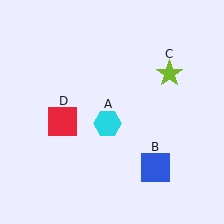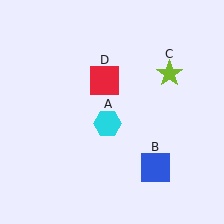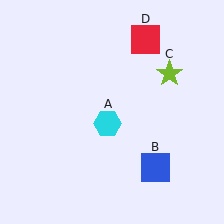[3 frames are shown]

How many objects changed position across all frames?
1 object changed position: red square (object D).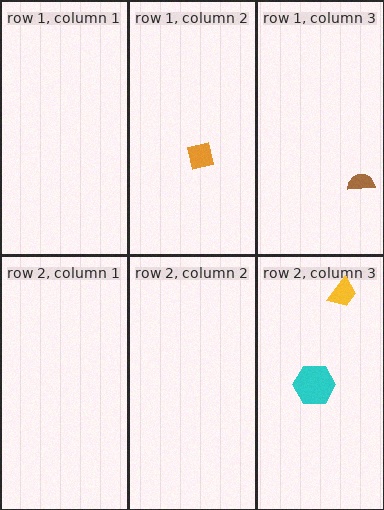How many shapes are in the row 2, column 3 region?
2.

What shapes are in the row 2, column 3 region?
The yellow trapezoid, the cyan hexagon.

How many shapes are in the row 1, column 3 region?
1.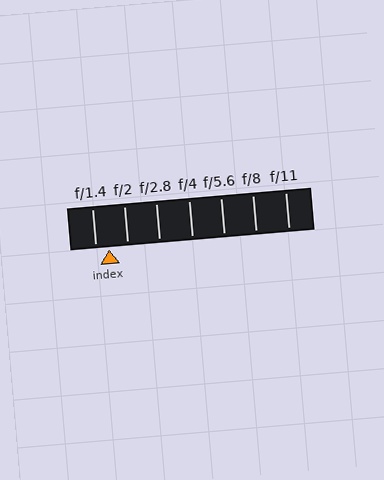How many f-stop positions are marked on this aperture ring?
There are 7 f-stop positions marked.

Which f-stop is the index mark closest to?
The index mark is closest to f/1.4.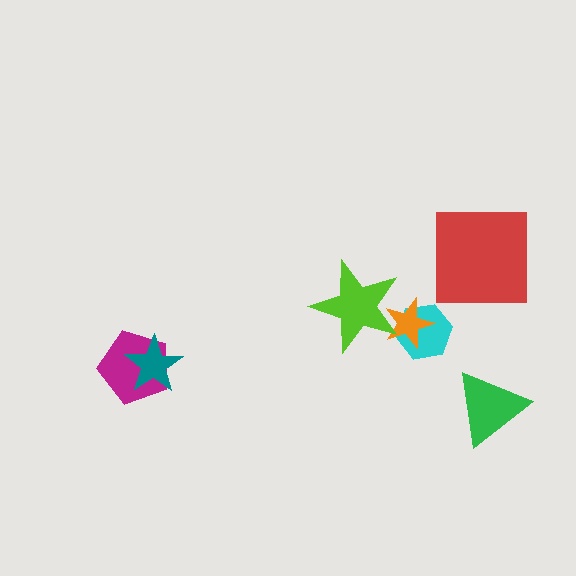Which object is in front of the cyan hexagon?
The orange star is in front of the cyan hexagon.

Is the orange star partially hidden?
Yes, it is partially covered by another shape.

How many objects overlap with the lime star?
1 object overlaps with the lime star.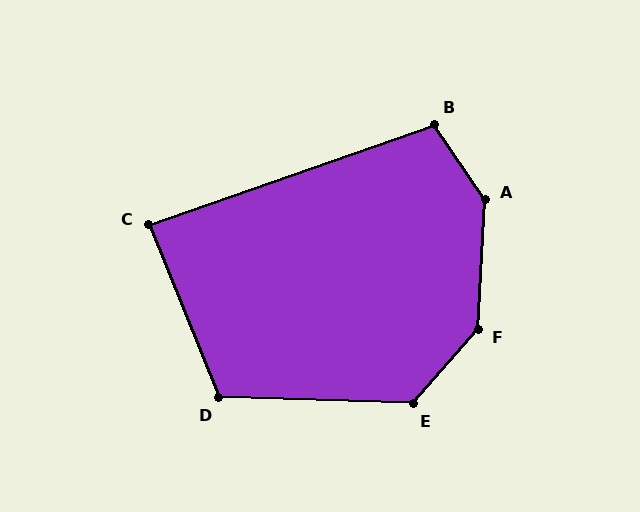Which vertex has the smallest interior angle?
C, at approximately 87 degrees.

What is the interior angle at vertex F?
Approximately 142 degrees (obtuse).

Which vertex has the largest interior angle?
A, at approximately 143 degrees.